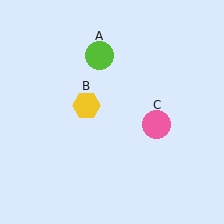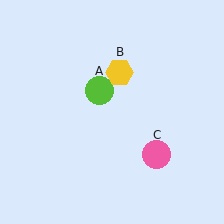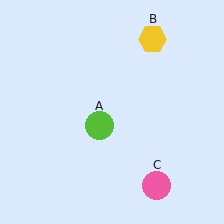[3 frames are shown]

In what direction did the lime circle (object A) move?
The lime circle (object A) moved down.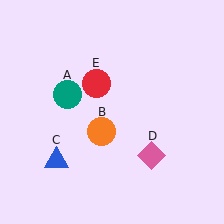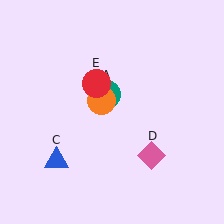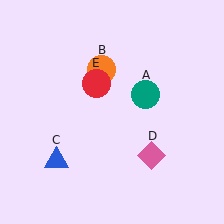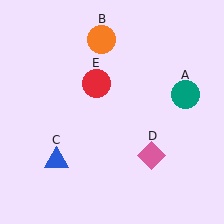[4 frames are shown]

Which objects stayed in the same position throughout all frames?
Blue triangle (object C) and pink diamond (object D) and red circle (object E) remained stationary.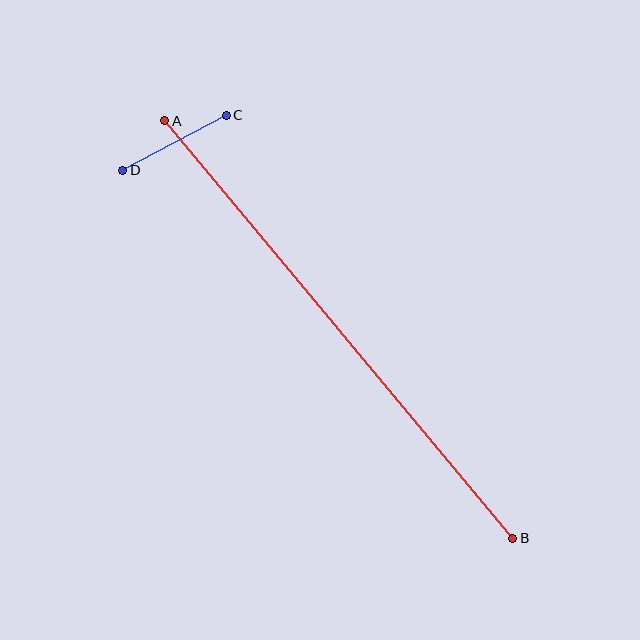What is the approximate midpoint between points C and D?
The midpoint is at approximately (174, 143) pixels.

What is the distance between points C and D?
The distance is approximately 117 pixels.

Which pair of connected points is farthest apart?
Points A and B are farthest apart.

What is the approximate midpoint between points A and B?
The midpoint is at approximately (339, 330) pixels.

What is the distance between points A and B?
The distance is approximately 544 pixels.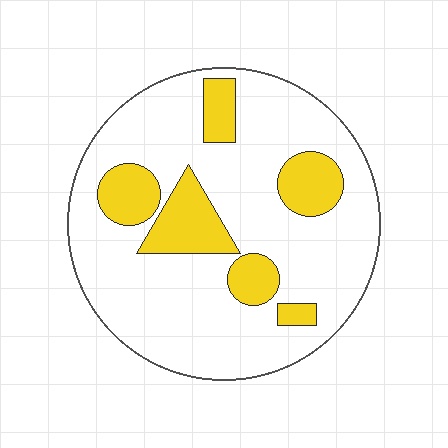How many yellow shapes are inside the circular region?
6.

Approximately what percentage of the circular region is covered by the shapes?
Approximately 20%.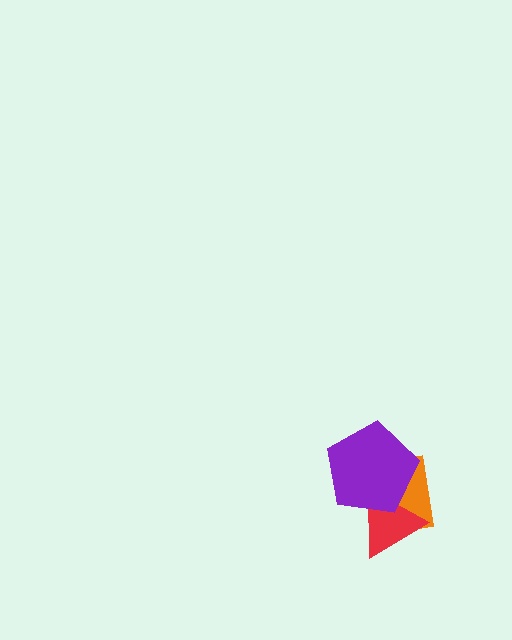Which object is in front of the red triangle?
The purple pentagon is in front of the red triangle.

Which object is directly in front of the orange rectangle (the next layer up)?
The red triangle is directly in front of the orange rectangle.